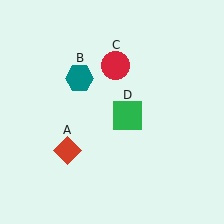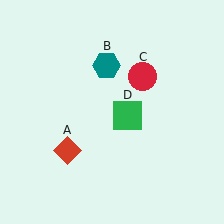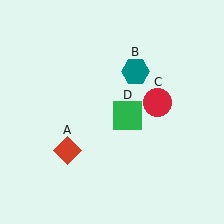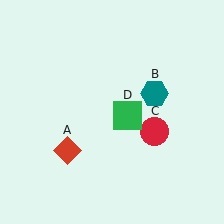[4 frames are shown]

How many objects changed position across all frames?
2 objects changed position: teal hexagon (object B), red circle (object C).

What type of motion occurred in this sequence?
The teal hexagon (object B), red circle (object C) rotated clockwise around the center of the scene.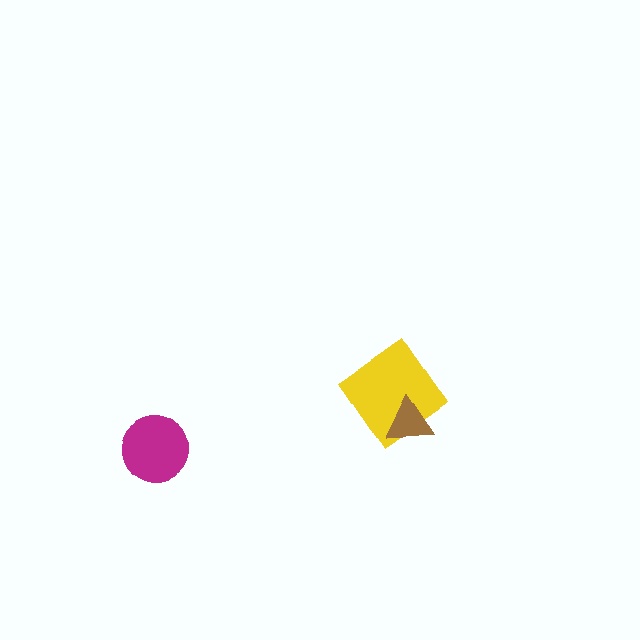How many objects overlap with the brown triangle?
1 object overlaps with the brown triangle.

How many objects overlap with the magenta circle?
0 objects overlap with the magenta circle.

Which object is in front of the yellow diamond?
The brown triangle is in front of the yellow diamond.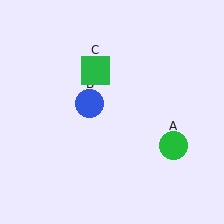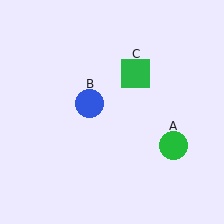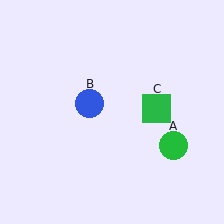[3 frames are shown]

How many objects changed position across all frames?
1 object changed position: green square (object C).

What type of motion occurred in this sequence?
The green square (object C) rotated clockwise around the center of the scene.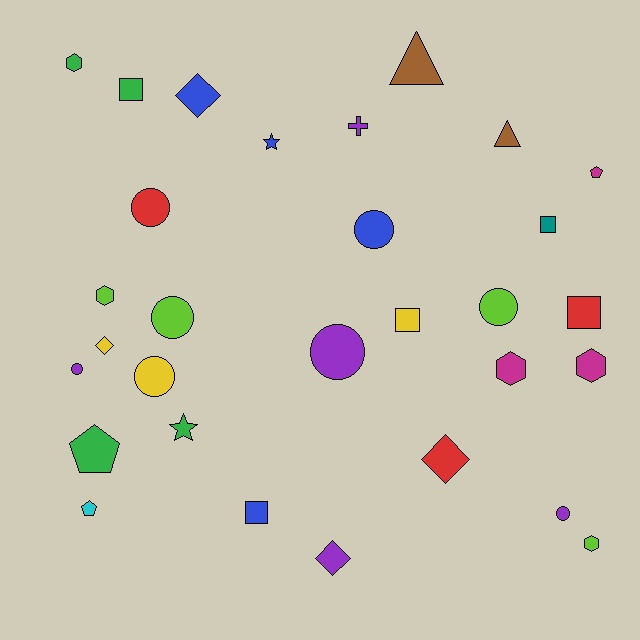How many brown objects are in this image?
There are 2 brown objects.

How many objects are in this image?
There are 30 objects.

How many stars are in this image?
There are 2 stars.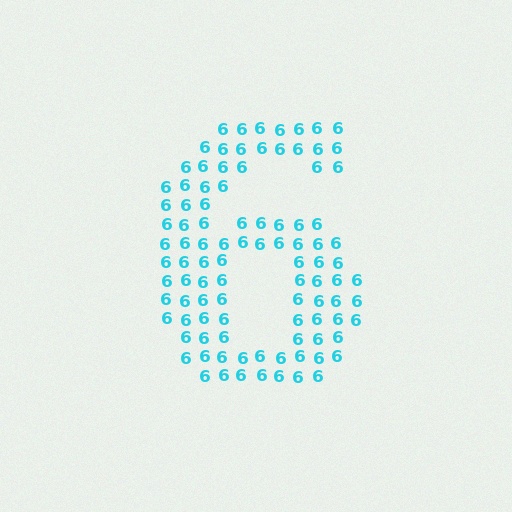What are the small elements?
The small elements are digit 6's.